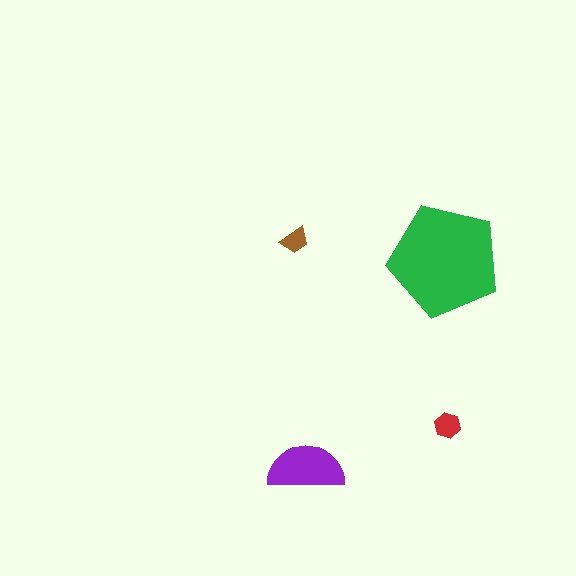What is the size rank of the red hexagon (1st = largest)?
3rd.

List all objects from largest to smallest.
The green pentagon, the purple semicircle, the red hexagon, the brown trapezoid.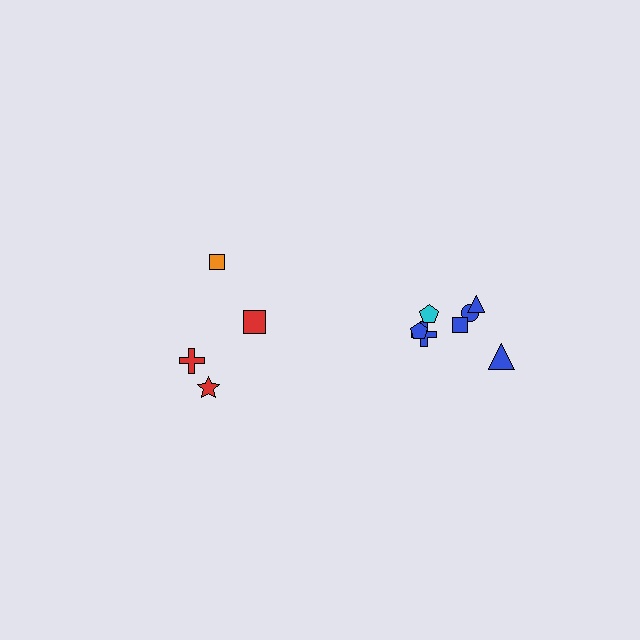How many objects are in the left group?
There are 4 objects.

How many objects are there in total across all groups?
There are 11 objects.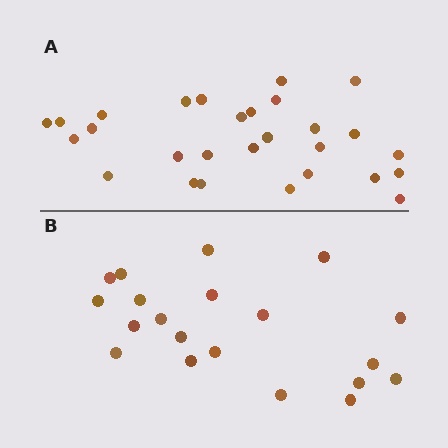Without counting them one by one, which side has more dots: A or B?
Region A (the top region) has more dots.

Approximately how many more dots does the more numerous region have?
Region A has roughly 8 or so more dots than region B.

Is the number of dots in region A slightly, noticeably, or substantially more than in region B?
Region A has noticeably more, but not dramatically so. The ratio is roughly 1.4 to 1.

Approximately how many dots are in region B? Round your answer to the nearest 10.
About 20 dots.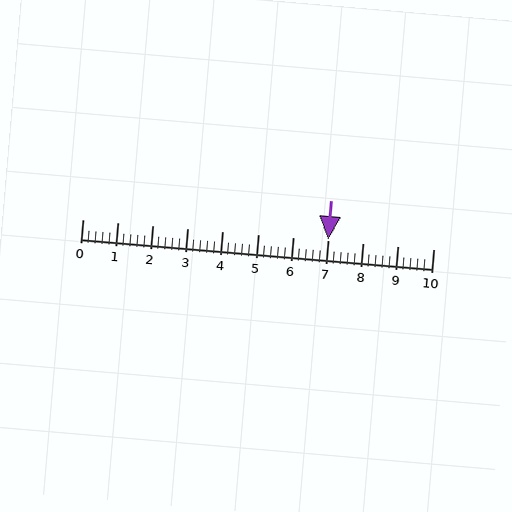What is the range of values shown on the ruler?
The ruler shows values from 0 to 10.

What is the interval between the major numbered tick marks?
The major tick marks are spaced 1 units apart.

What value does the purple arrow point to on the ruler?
The purple arrow points to approximately 7.0.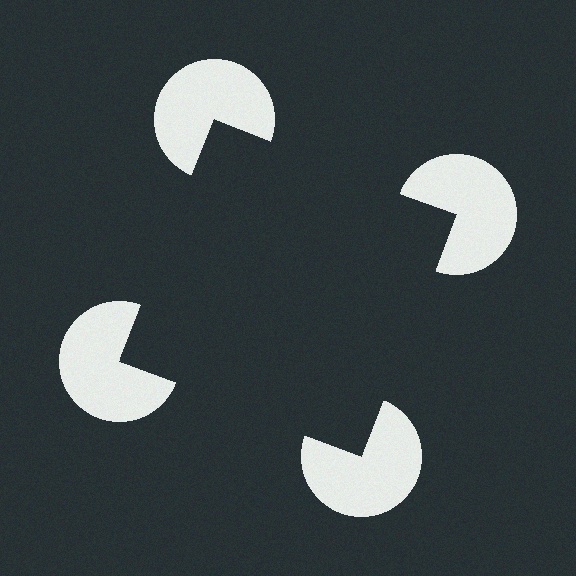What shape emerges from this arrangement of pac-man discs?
An illusory square — its edges are inferred from the aligned wedge cuts in the pac-man discs, not physically drawn.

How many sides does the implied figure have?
4 sides.